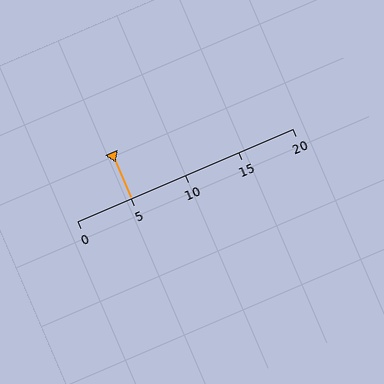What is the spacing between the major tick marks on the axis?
The major ticks are spaced 5 apart.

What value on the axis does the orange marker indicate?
The marker indicates approximately 5.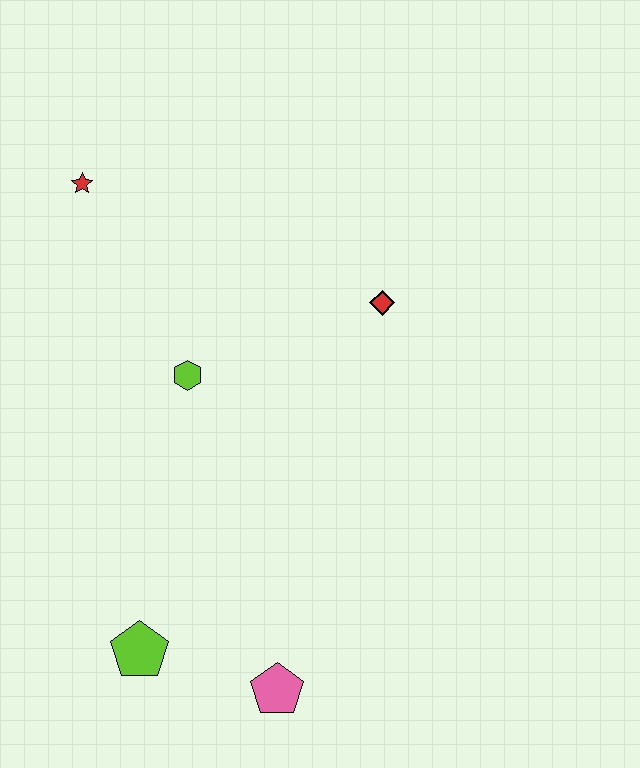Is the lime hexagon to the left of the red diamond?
Yes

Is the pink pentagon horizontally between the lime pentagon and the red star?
No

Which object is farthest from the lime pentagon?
The red star is farthest from the lime pentagon.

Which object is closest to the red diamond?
The lime hexagon is closest to the red diamond.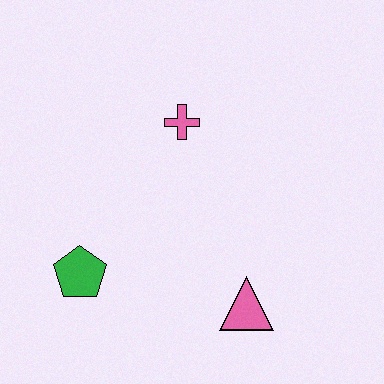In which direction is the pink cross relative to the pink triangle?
The pink cross is above the pink triangle.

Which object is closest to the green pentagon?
The pink triangle is closest to the green pentagon.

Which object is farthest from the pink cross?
The pink triangle is farthest from the pink cross.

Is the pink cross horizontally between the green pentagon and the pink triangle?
Yes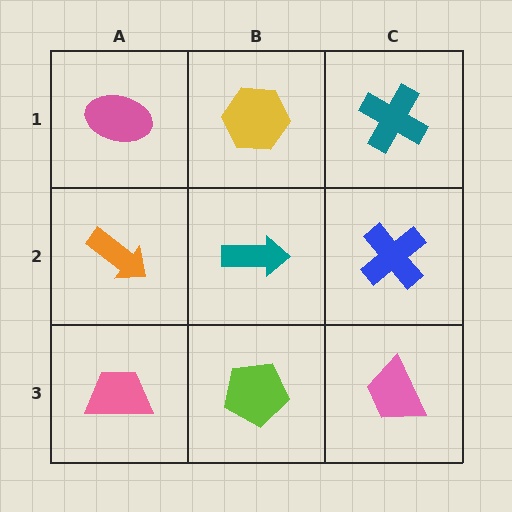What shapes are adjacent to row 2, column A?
A pink ellipse (row 1, column A), a pink trapezoid (row 3, column A), a teal arrow (row 2, column B).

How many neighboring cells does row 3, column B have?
3.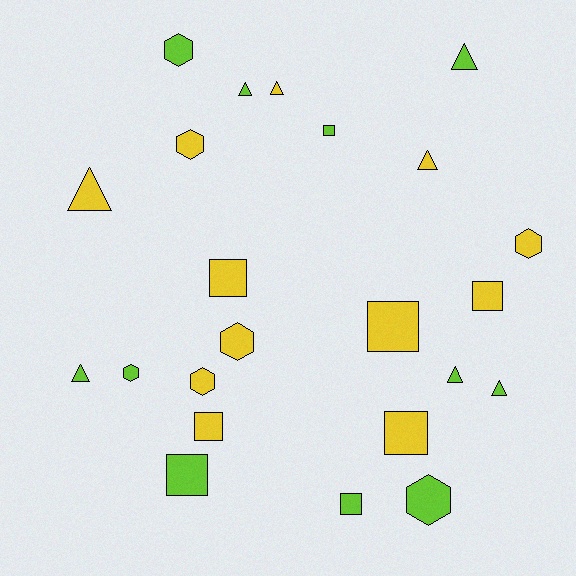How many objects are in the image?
There are 23 objects.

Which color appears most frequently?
Yellow, with 12 objects.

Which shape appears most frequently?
Triangle, with 8 objects.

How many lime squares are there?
There are 3 lime squares.